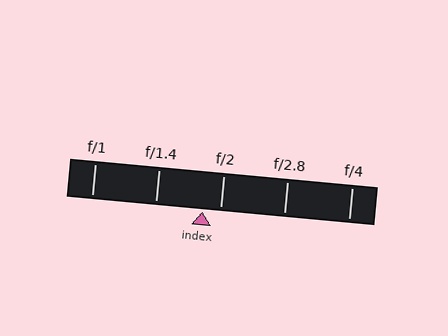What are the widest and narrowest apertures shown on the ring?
The widest aperture shown is f/1 and the narrowest is f/4.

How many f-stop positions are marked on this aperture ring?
There are 5 f-stop positions marked.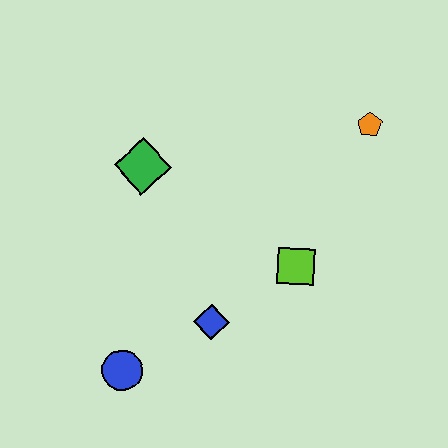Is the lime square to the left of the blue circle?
No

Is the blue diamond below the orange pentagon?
Yes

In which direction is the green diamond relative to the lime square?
The green diamond is to the left of the lime square.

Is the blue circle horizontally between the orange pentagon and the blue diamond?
No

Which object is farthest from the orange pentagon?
The blue circle is farthest from the orange pentagon.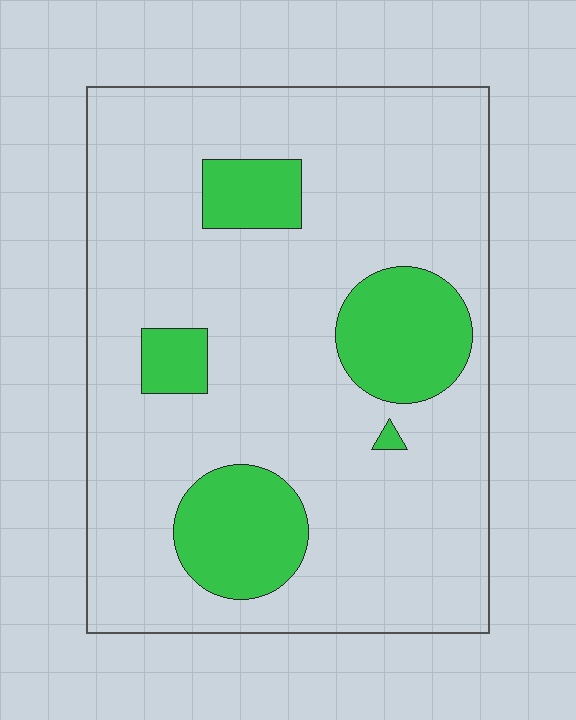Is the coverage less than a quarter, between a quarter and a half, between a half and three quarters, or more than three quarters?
Less than a quarter.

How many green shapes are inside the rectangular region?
5.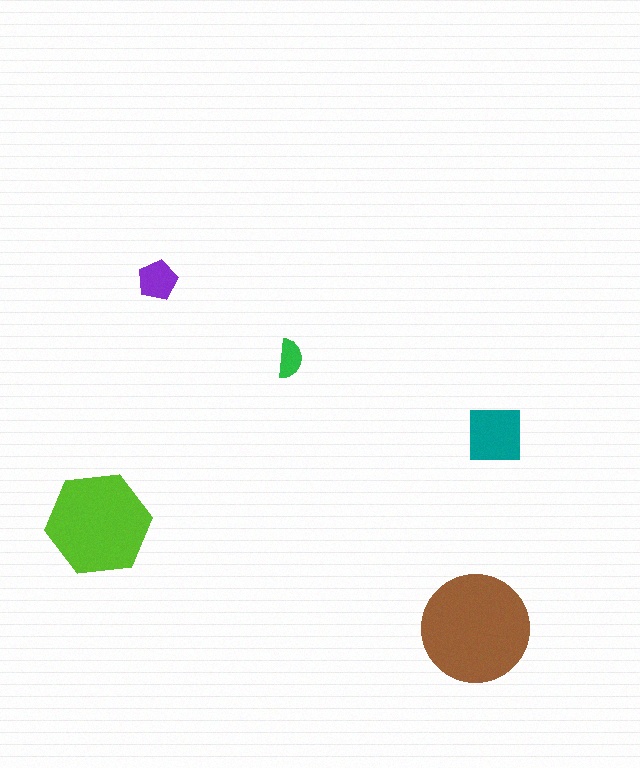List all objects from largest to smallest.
The brown circle, the lime hexagon, the teal square, the purple pentagon, the green semicircle.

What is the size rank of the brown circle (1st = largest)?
1st.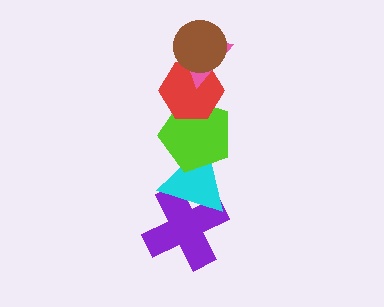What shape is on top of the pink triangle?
The brown circle is on top of the pink triangle.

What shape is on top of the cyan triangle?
The lime pentagon is on top of the cyan triangle.